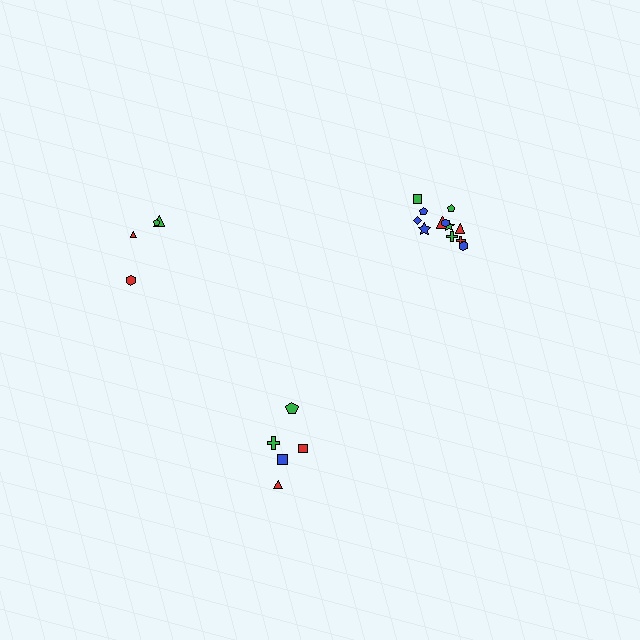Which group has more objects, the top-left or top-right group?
The top-right group.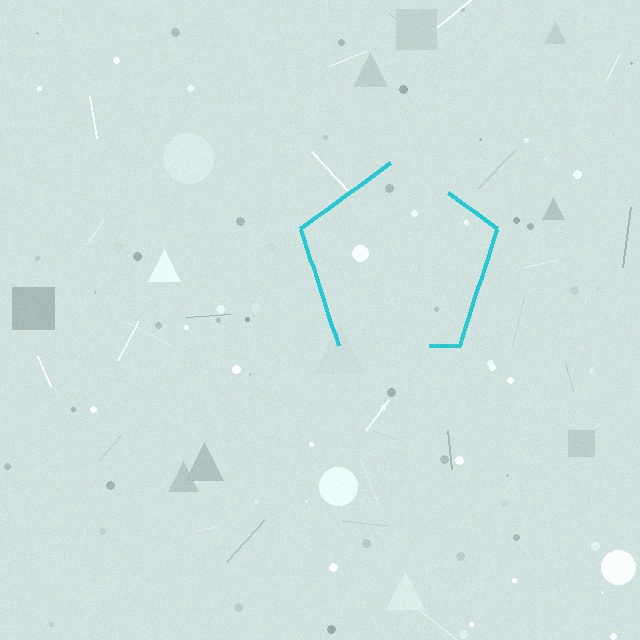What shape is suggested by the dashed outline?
The dashed outline suggests a pentagon.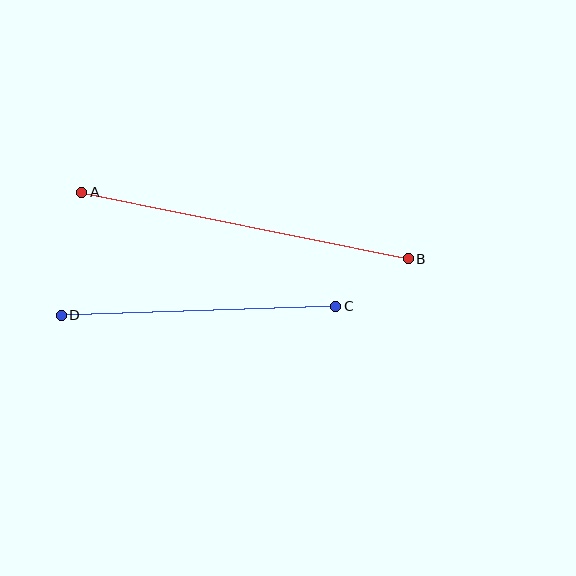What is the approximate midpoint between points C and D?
The midpoint is at approximately (199, 311) pixels.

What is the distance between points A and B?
The distance is approximately 333 pixels.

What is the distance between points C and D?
The distance is approximately 275 pixels.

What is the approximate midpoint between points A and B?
The midpoint is at approximately (245, 225) pixels.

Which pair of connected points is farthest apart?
Points A and B are farthest apart.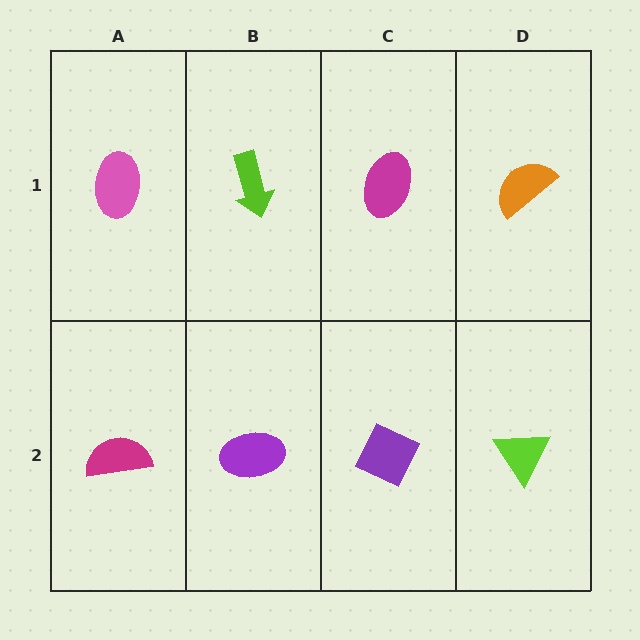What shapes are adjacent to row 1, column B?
A purple ellipse (row 2, column B), a pink ellipse (row 1, column A), a magenta ellipse (row 1, column C).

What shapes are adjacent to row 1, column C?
A purple diamond (row 2, column C), a lime arrow (row 1, column B), an orange semicircle (row 1, column D).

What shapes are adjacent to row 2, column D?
An orange semicircle (row 1, column D), a purple diamond (row 2, column C).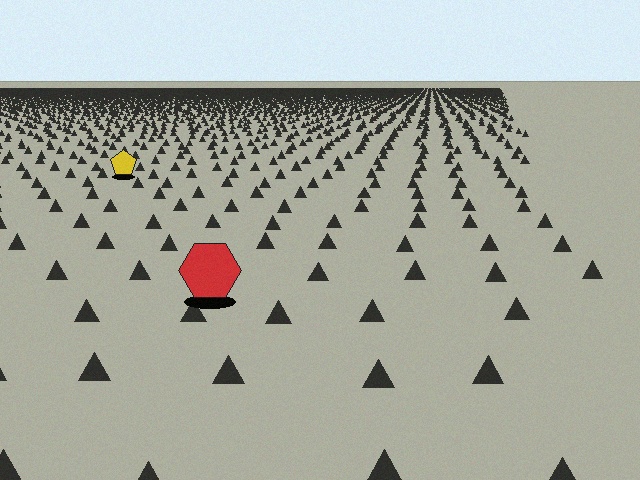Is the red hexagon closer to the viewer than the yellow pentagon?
Yes. The red hexagon is closer — you can tell from the texture gradient: the ground texture is coarser near it.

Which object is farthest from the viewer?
The yellow pentagon is farthest from the viewer. It appears smaller and the ground texture around it is denser.